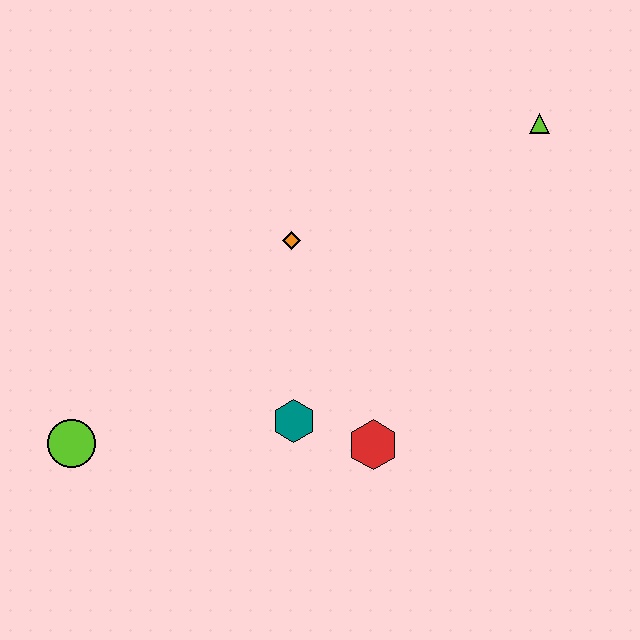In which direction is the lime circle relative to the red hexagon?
The lime circle is to the left of the red hexagon.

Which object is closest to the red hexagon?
The teal hexagon is closest to the red hexagon.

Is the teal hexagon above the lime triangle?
No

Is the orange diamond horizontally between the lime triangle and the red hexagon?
No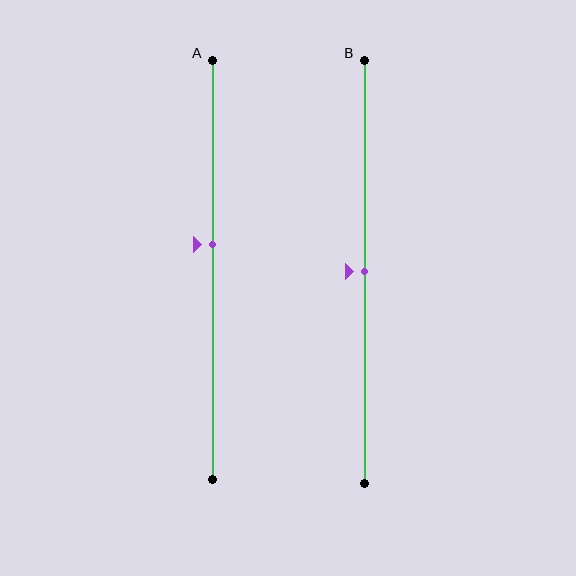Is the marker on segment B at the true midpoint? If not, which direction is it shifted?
Yes, the marker on segment B is at the true midpoint.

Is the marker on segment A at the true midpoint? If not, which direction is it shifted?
No, the marker on segment A is shifted upward by about 6% of the segment length.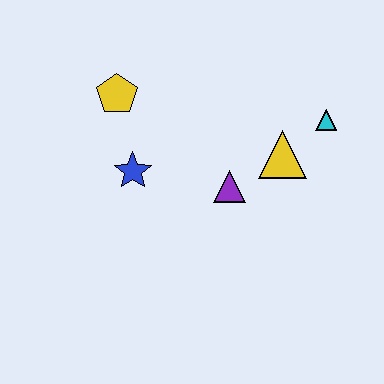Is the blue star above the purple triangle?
Yes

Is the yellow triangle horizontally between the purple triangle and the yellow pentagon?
No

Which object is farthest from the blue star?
The cyan triangle is farthest from the blue star.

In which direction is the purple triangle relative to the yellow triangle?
The purple triangle is to the left of the yellow triangle.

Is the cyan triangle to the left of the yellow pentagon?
No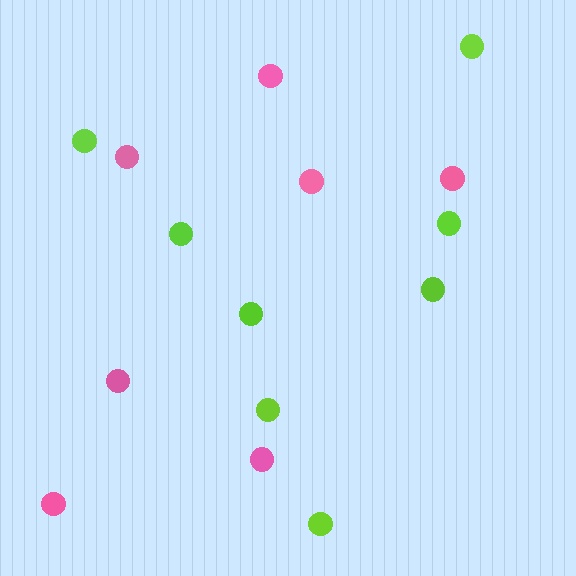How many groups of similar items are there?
There are 2 groups: one group of pink circles (7) and one group of lime circles (8).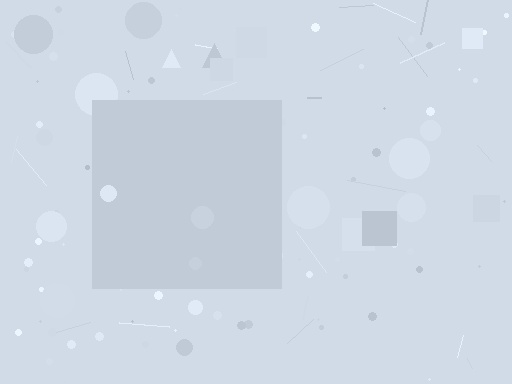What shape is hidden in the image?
A square is hidden in the image.